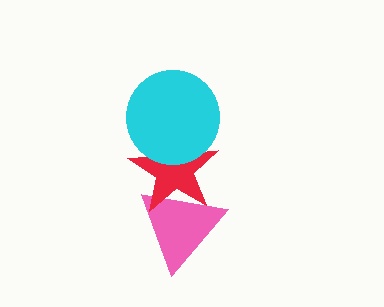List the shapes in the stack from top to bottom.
From top to bottom: the cyan circle, the red star, the pink triangle.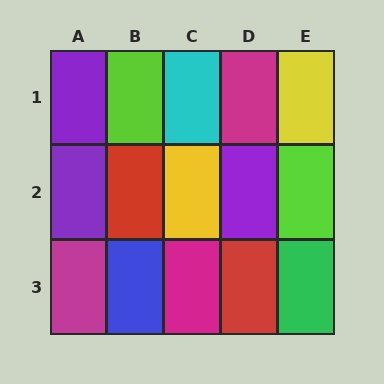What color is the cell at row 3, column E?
Green.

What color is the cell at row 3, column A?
Magenta.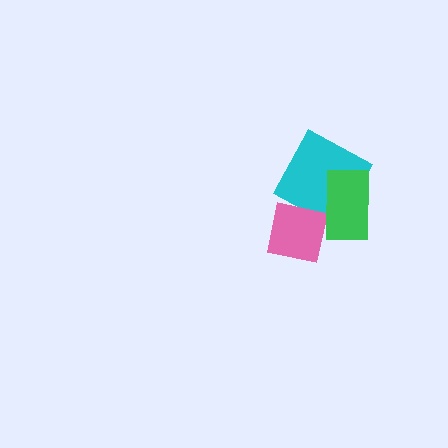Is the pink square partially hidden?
Yes, it is partially covered by another shape.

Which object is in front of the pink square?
The green rectangle is in front of the pink square.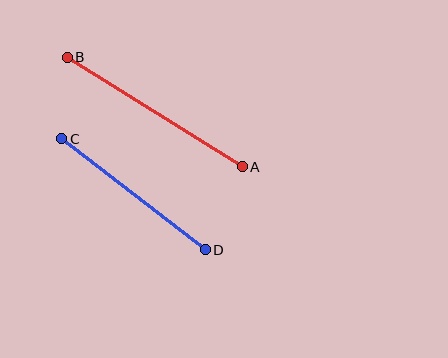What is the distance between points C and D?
The distance is approximately 181 pixels.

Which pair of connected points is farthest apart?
Points A and B are farthest apart.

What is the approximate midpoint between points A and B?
The midpoint is at approximately (155, 112) pixels.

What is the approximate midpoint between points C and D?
The midpoint is at approximately (133, 194) pixels.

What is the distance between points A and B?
The distance is approximately 207 pixels.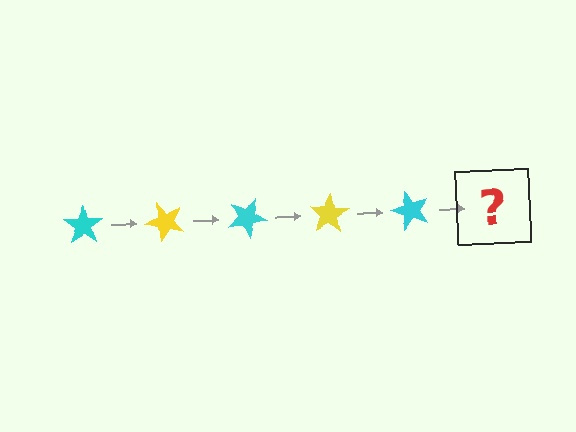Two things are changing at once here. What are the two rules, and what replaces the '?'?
The two rules are that it rotates 50 degrees each step and the color cycles through cyan and yellow. The '?' should be a yellow star, rotated 250 degrees from the start.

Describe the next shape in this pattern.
It should be a yellow star, rotated 250 degrees from the start.